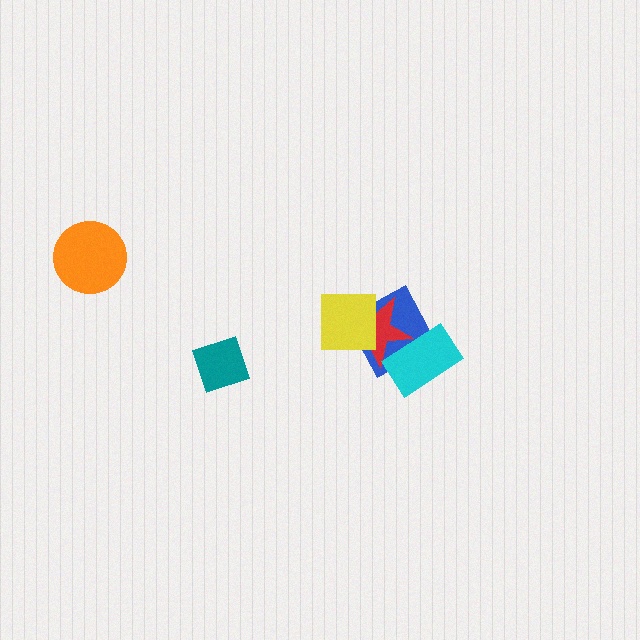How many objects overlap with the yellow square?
2 objects overlap with the yellow square.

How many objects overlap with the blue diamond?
3 objects overlap with the blue diamond.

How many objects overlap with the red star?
3 objects overlap with the red star.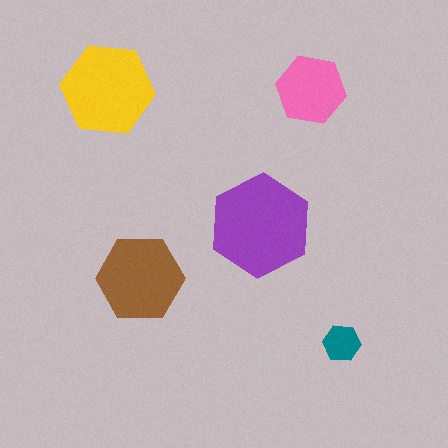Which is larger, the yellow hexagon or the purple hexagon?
The purple one.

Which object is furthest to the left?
The yellow hexagon is leftmost.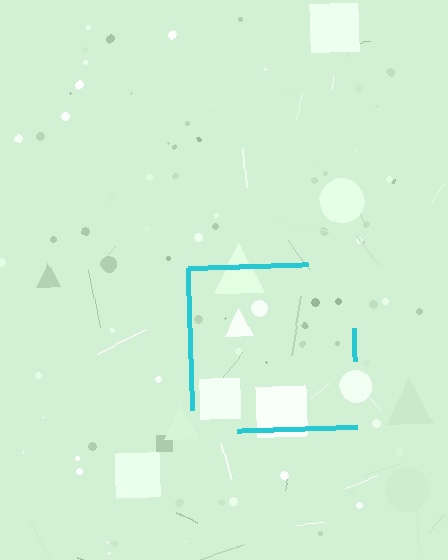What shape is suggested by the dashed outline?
The dashed outline suggests a square.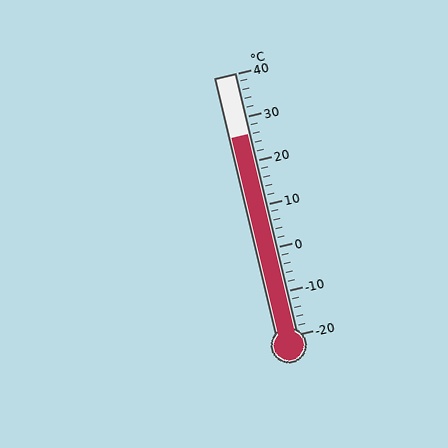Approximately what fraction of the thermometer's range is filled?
The thermometer is filled to approximately 75% of its range.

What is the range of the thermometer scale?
The thermometer scale ranges from -20°C to 40°C.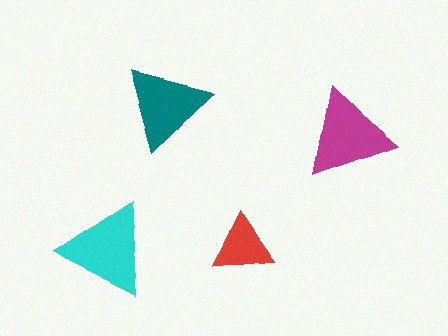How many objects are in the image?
There are 4 objects in the image.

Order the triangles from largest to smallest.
the cyan one, the magenta one, the teal one, the red one.